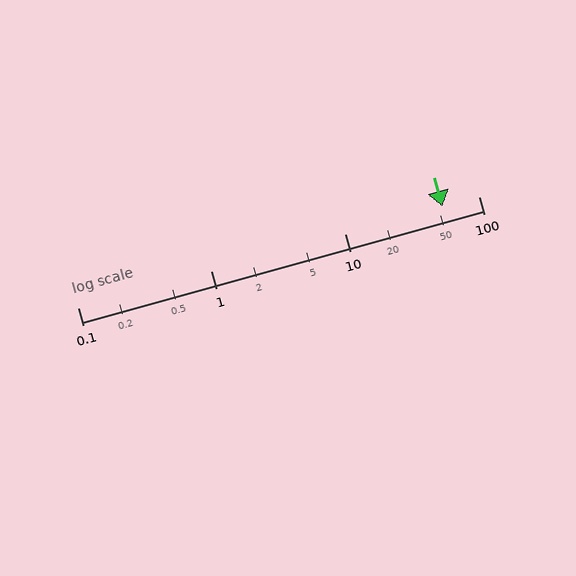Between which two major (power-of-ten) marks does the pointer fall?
The pointer is between 10 and 100.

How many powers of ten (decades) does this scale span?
The scale spans 3 decades, from 0.1 to 100.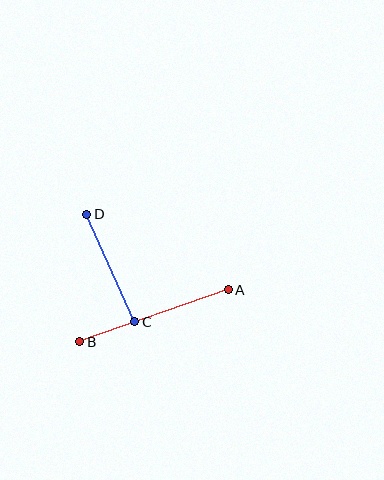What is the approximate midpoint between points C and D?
The midpoint is at approximately (111, 268) pixels.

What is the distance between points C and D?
The distance is approximately 118 pixels.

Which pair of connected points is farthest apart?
Points A and B are farthest apart.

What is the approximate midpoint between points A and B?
The midpoint is at approximately (154, 316) pixels.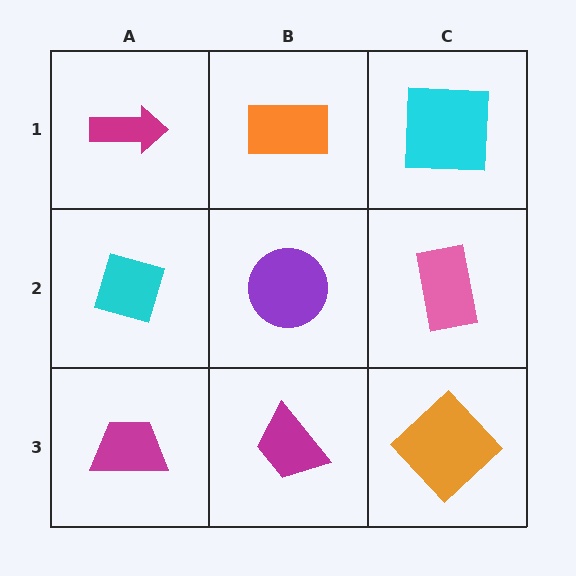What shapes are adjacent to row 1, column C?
A pink rectangle (row 2, column C), an orange rectangle (row 1, column B).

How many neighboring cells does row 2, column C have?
3.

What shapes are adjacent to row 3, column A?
A cyan diamond (row 2, column A), a magenta trapezoid (row 3, column B).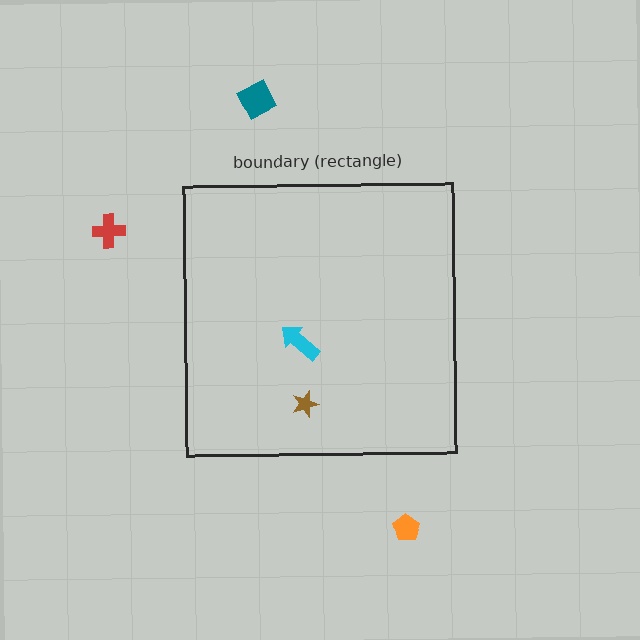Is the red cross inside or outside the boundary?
Outside.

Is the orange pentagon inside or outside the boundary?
Outside.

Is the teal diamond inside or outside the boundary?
Outside.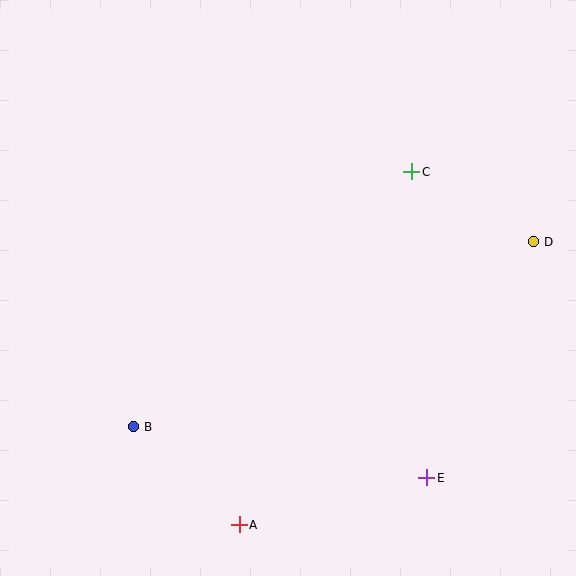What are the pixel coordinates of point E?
Point E is at (427, 478).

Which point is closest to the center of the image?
Point C at (412, 172) is closest to the center.